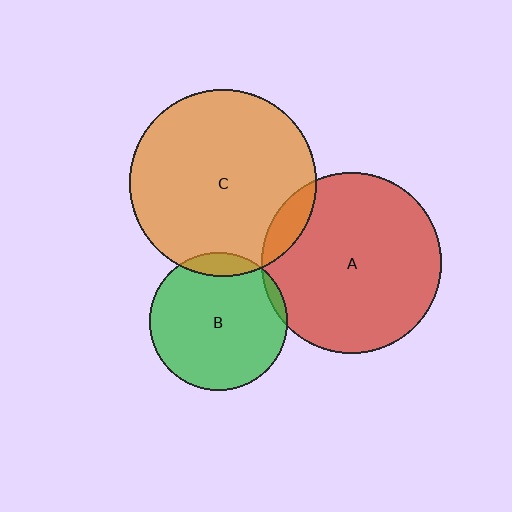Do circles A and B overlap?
Yes.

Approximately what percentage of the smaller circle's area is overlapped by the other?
Approximately 5%.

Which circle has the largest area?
Circle C (orange).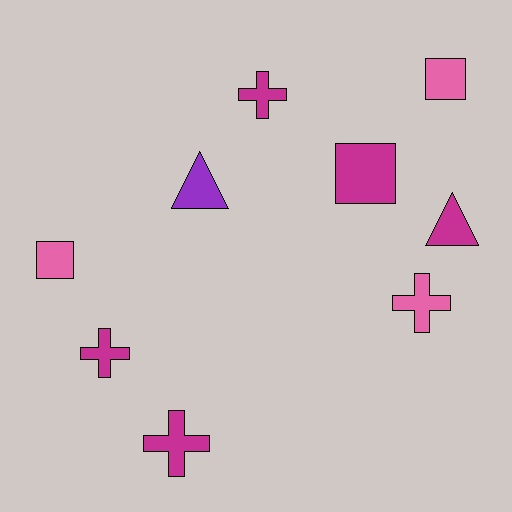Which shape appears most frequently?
Cross, with 4 objects.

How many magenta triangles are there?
There is 1 magenta triangle.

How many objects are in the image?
There are 9 objects.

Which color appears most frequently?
Magenta, with 5 objects.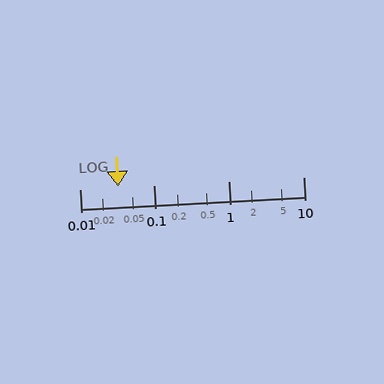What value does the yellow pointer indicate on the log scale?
The pointer indicates approximately 0.033.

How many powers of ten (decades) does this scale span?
The scale spans 3 decades, from 0.01 to 10.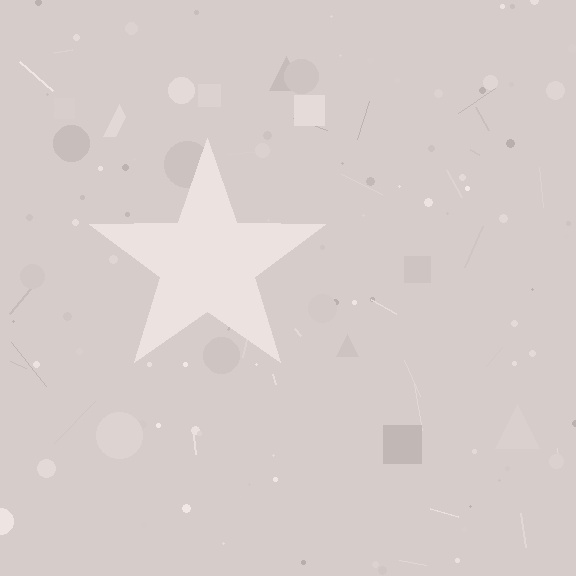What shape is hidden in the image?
A star is hidden in the image.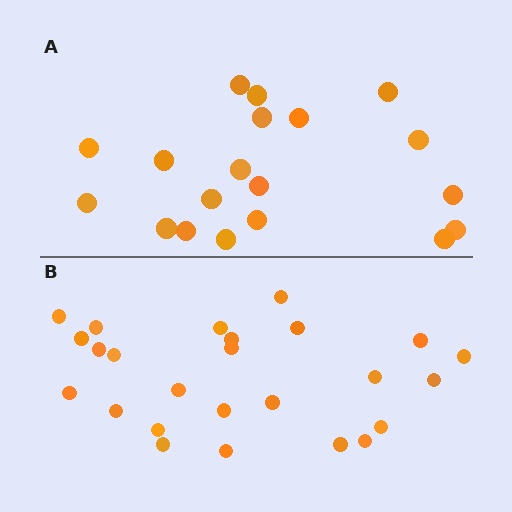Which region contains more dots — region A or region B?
Region B (the bottom region) has more dots.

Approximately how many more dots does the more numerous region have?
Region B has about 6 more dots than region A.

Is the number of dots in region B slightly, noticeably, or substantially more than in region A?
Region B has noticeably more, but not dramatically so. The ratio is roughly 1.3 to 1.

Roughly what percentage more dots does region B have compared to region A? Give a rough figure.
About 30% more.